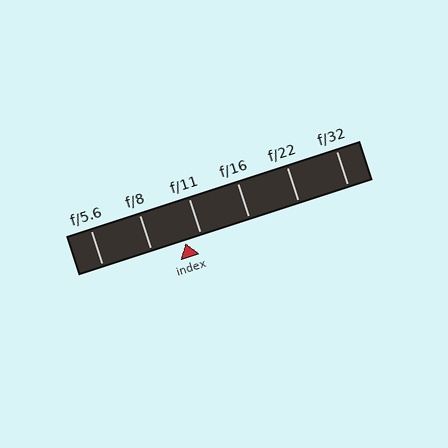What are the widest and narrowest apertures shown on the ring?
The widest aperture shown is f/5.6 and the narrowest is f/32.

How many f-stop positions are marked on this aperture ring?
There are 6 f-stop positions marked.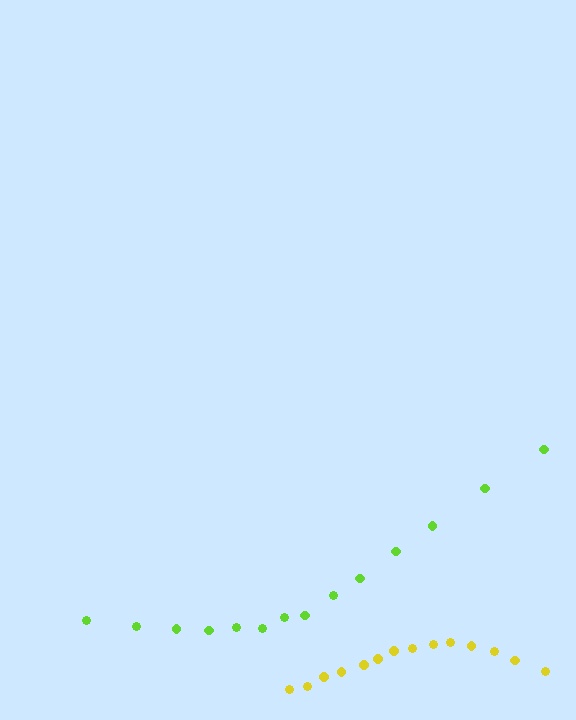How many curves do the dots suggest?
There are 2 distinct paths.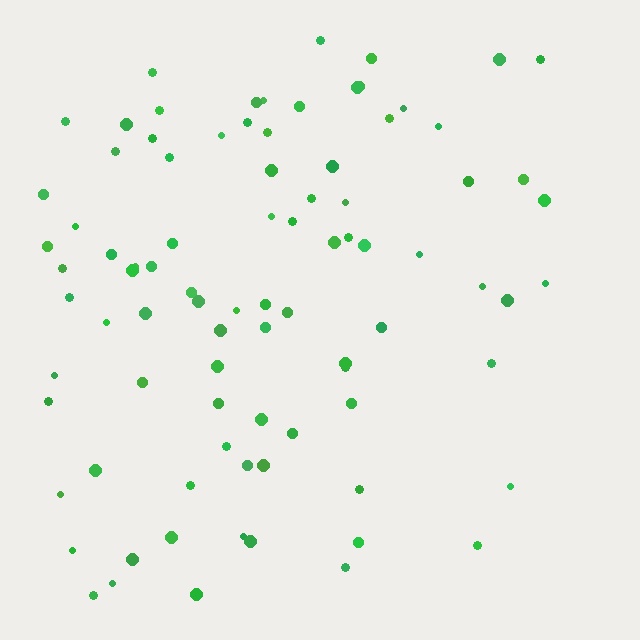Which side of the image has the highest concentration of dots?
The left.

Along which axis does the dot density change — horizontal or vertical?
Horizontal.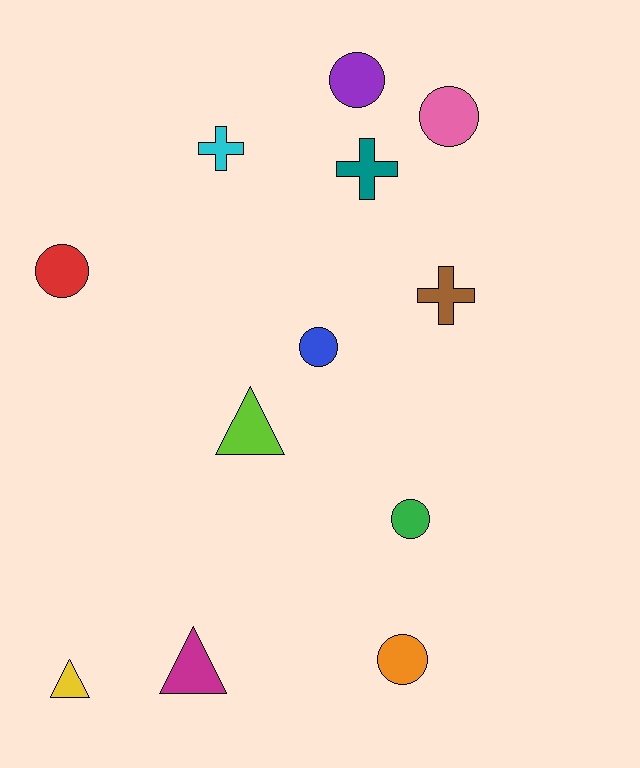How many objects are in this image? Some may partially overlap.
There are 12 objects.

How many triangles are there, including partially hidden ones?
There are 3 triangles.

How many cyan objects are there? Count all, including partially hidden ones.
There is 1 cyan object.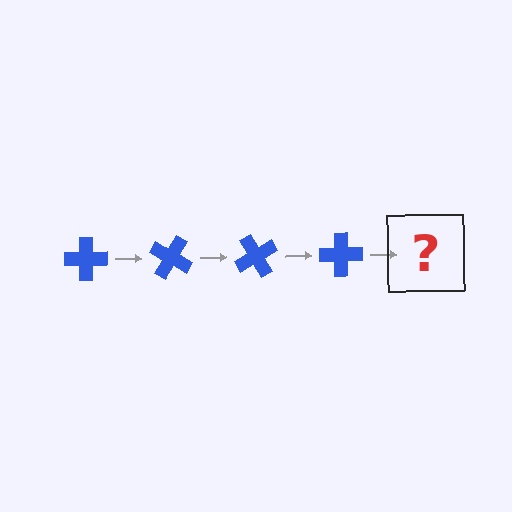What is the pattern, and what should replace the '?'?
The pattern is that the cross rotates 30 degrees each step. The '?' should be a blue cross rotated 120 degrees.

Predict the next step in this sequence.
The next step is a blue cross rotated 120 degrees.